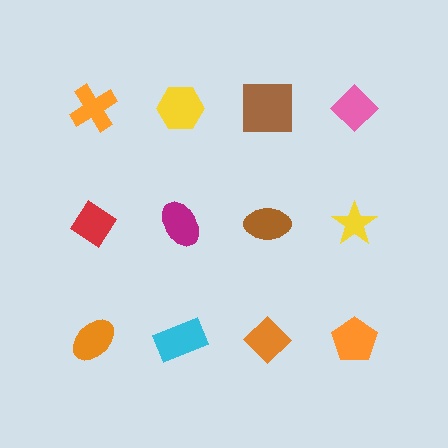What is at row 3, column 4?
An orange pentagon.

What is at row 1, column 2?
A yellow hexagon.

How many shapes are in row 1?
4 shapes.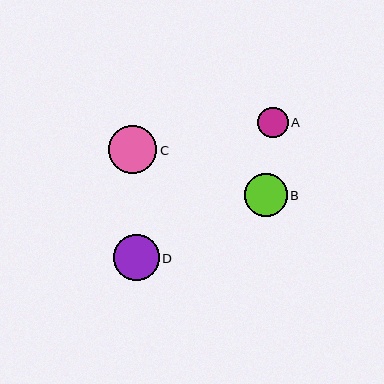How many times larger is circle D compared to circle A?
Circle D is approximately 1.5 times the size of circle A.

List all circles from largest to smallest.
From largest to smallest: C, D, B, A.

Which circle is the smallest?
Circle A is the smallest with a size of approximately 30 pixels.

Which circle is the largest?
Circle C is the largest with a size of approximately 48 pixels.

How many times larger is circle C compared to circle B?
Circle C is approximately 1.1 times the size of circle B.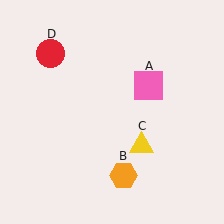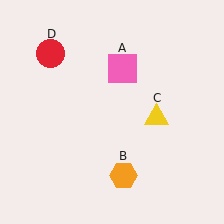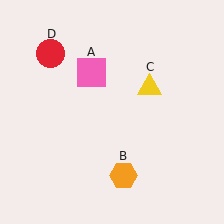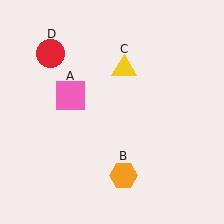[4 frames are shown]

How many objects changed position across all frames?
2 objects changed position: pink square (object A), yellow triangle (object C).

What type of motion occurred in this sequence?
The pink square (object A), yellow triangle (object C) rotated counterclockwise around the center of the scene.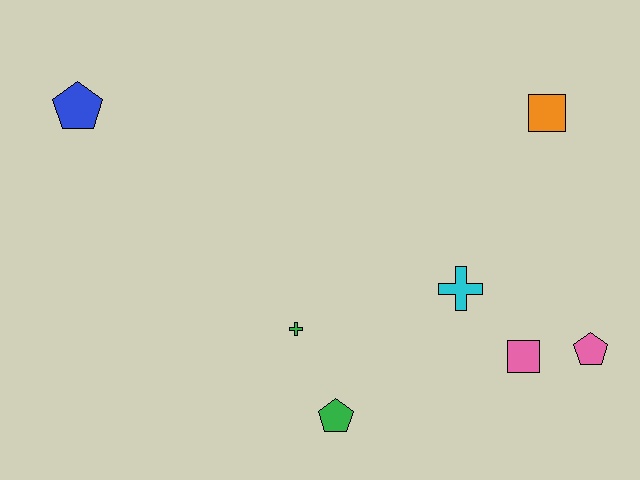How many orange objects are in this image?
There is 1 orange object.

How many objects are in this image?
There are 7 objects.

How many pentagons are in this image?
There are 3 pentagons.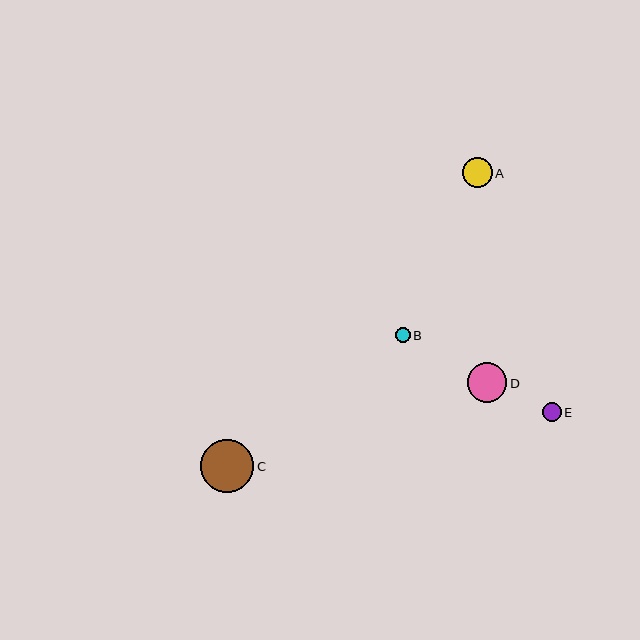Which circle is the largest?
Circle C is the largest with a size of approximately 54 pixels.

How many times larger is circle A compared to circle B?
Circle A is approximately 2.0 times the size of circle B.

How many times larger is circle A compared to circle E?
Circle A is approximately 1.6 times the size of circle E.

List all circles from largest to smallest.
From largest to smallest: C, D, A, E, B.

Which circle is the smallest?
Circle B is the smallest with a size of approximately 15 pixels.